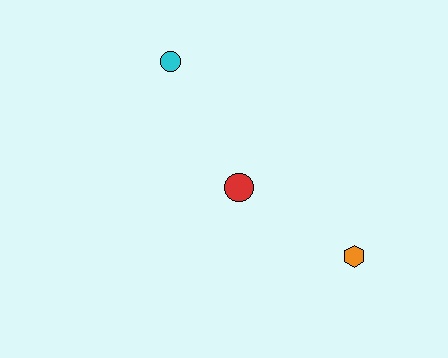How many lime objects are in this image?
There are no lime objects.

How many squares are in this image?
There are no squares.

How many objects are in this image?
There are 3 objects.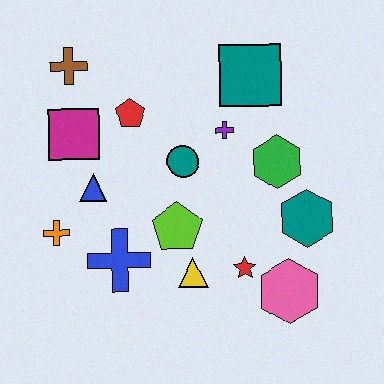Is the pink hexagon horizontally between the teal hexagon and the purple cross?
Yes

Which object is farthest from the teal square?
The orange cross is farthest from the teal square.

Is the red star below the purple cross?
Yes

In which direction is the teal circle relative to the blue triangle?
The teal circle is to the right of the blue triangle.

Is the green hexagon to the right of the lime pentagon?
Yes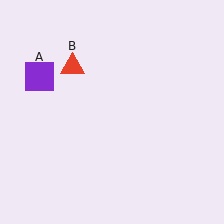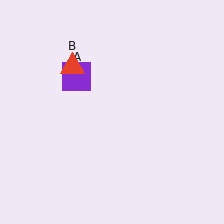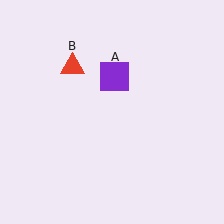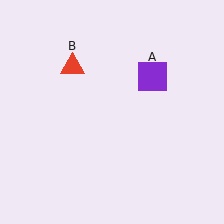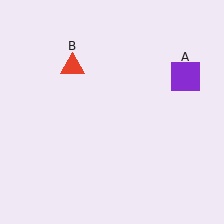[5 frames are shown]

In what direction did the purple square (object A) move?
The purple square (object A) moved right.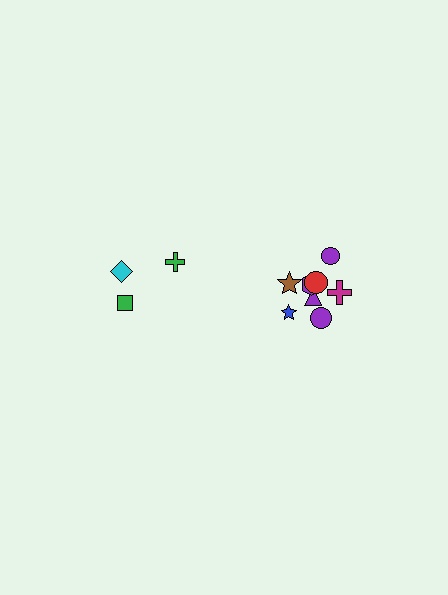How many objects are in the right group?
There are 8 objects.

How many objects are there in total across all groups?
There are 11 objects.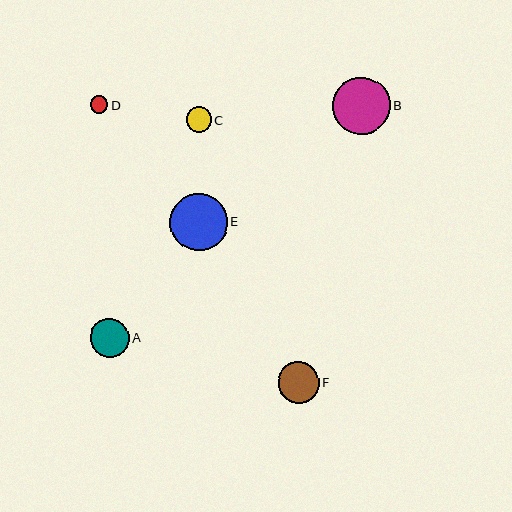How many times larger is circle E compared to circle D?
Circle E is approximately 3.2 times the size of circle D.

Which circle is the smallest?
Circle D is the smallest with a size of approximately 18 pixels.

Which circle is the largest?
Circle B is the largest with a size of approximately 58 pixels.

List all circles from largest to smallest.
From largest to smallest: B, E, F, A, C, D.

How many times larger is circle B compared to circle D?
Circle B is approximately 3.3 times the size of circle D.